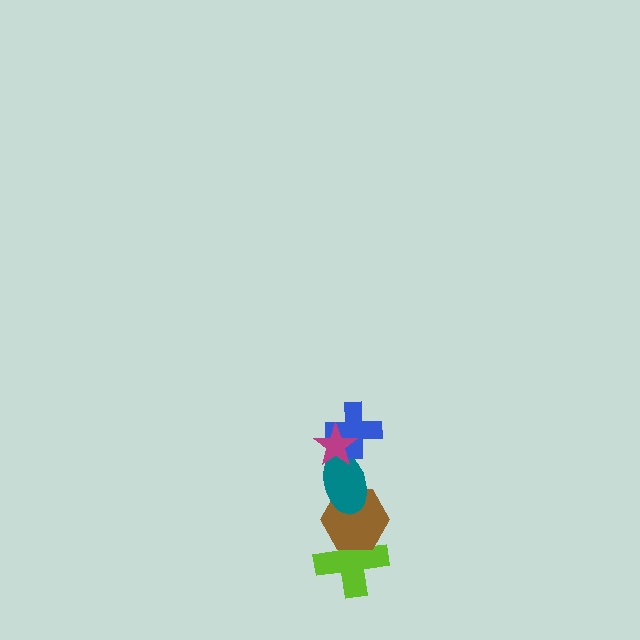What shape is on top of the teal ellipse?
The blue cross is on top of the teal ellipse.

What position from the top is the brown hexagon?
The brown hexagon is 4th from the top.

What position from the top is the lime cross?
The lime cross is 5th from the top.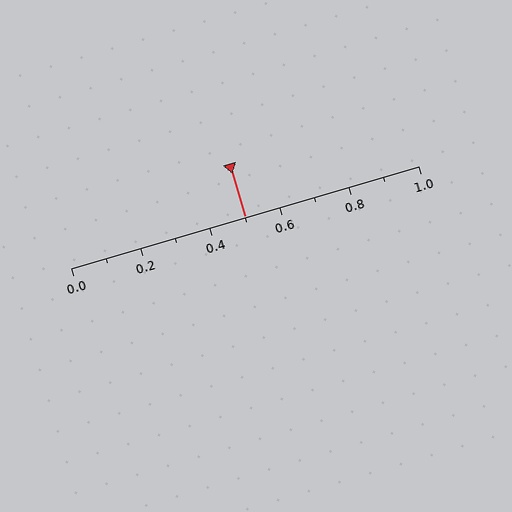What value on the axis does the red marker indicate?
The marker indicates approximately 0.5.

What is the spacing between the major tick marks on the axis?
The major ticks are spaced 0.2 apart.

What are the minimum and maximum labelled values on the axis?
The axis runs from 0.0 to 1.0.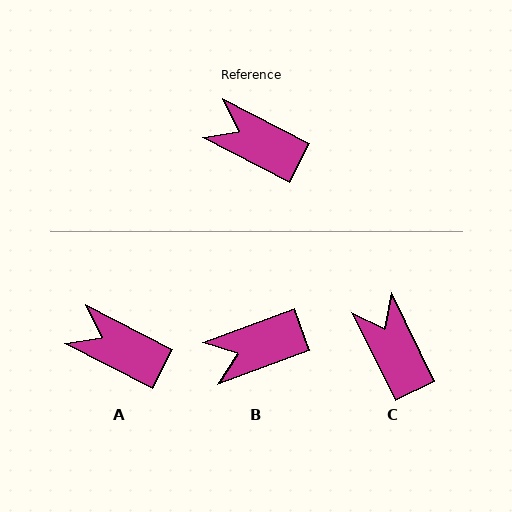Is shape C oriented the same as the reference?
No, it is off by about 37 degrees.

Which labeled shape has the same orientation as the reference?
A.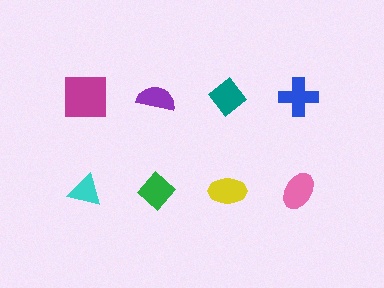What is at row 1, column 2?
A purple semicircle.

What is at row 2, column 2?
A green diamond.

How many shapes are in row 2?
4 shapes.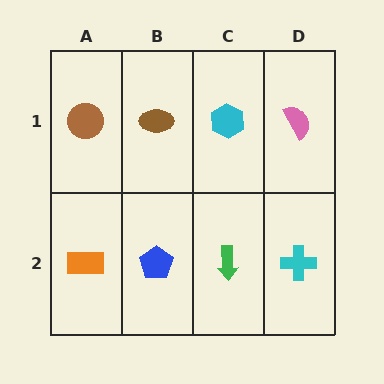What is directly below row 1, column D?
A cyan cross.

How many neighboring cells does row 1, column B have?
3.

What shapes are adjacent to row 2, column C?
A cyan hexagon (row 1, column C), a blue pentagon (row 2, column B), a cyan cross (row 2, column D).